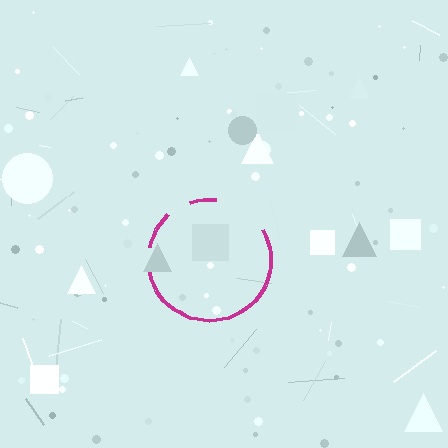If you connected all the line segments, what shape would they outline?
They would outline a circle.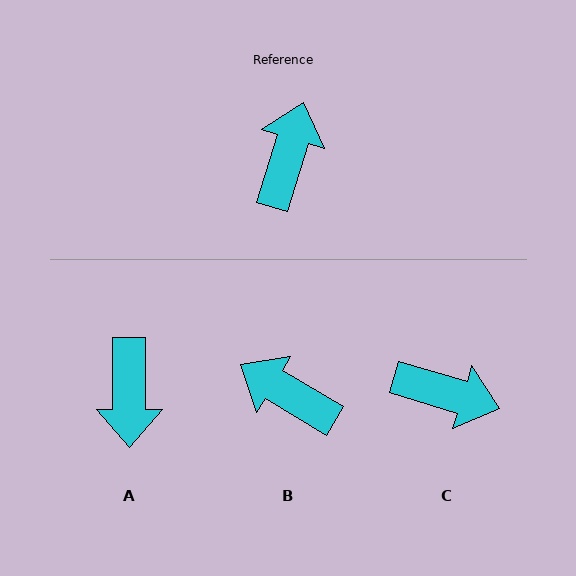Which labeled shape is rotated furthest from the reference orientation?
A, about 163 degrees away.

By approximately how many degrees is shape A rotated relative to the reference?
Approximately 163 degrees clockwise.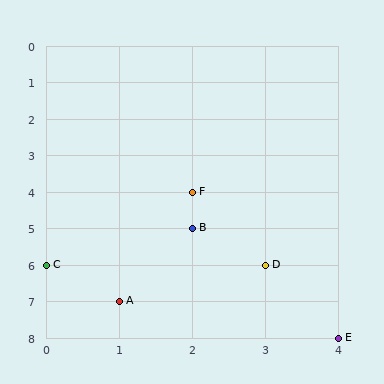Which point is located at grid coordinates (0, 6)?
Point C is at (0, 6).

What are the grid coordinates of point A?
Point A is at grid coordinates (1, 7).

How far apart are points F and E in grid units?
Points F and E are 2 columns and 4 rows apart (about 4.5 grid units diagonally).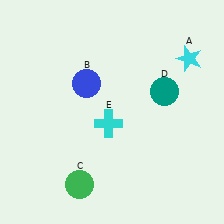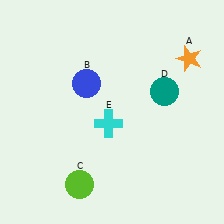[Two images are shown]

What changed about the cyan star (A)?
In Image 1, A is cyan. In Image 2, it changed to orange.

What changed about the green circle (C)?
In Image 1, C is green. In Image 2, it changed to lime.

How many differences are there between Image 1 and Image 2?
There are 2 differences between the two images.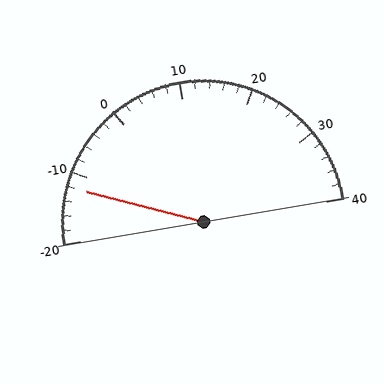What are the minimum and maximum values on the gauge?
The gauge ranges from -20 to 40.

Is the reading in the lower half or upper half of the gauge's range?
The reading is in the lower half of the range (-20 to 40).